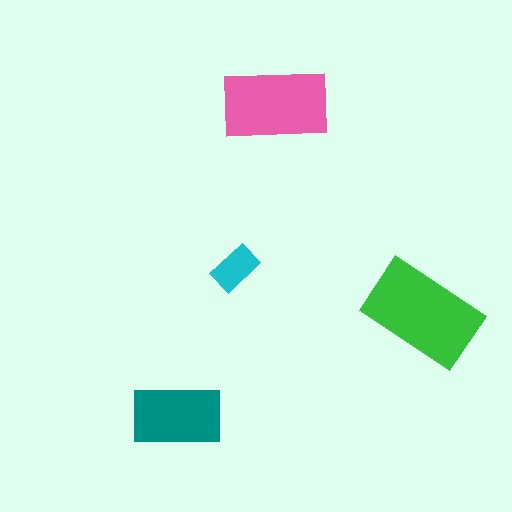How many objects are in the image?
There are 4 objects in the image.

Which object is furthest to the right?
The green rectangle is rightmost.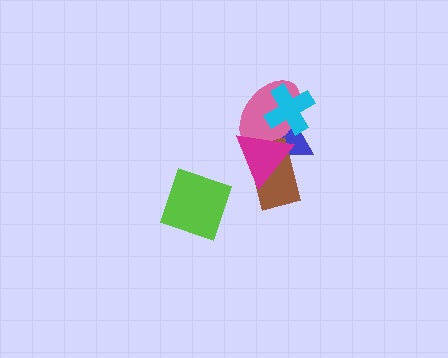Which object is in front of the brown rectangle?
The magenta triangle is in front of the brown rectangle.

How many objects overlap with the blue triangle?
4 objects overlap with the blue triangle.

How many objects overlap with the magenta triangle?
3 objects overlap with the magenta triangle.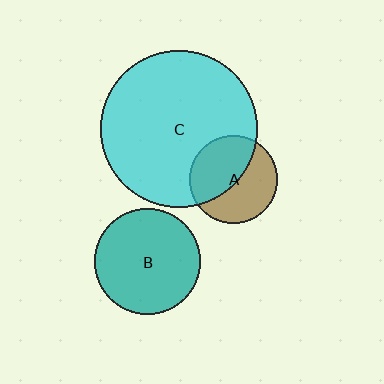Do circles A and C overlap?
Yes.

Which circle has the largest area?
Circle C (cyan).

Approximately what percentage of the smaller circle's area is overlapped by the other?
Approximately 50%.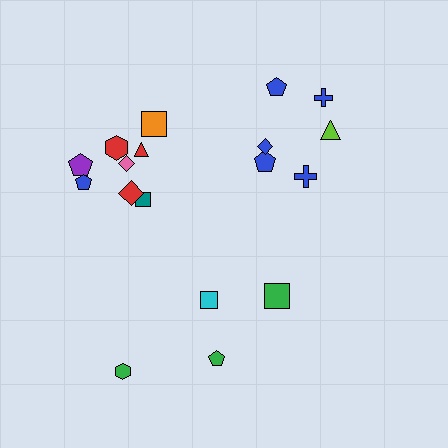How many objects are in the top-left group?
There are 8 objects.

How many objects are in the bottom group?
There are 4 objects.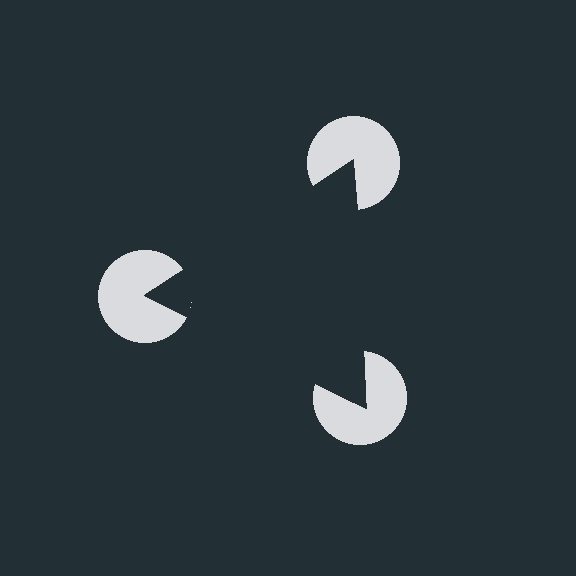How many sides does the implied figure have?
3 sides.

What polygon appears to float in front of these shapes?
An illusory triangle — its edges are inferred from the aligned wedge cuts in the pac-man discs, not physically drawn.